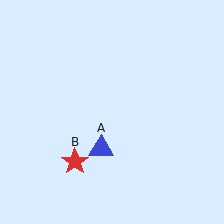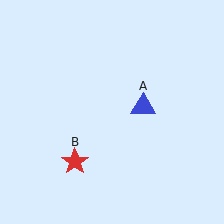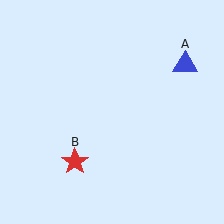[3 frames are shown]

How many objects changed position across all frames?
1 object changed position: blue triangle (object A).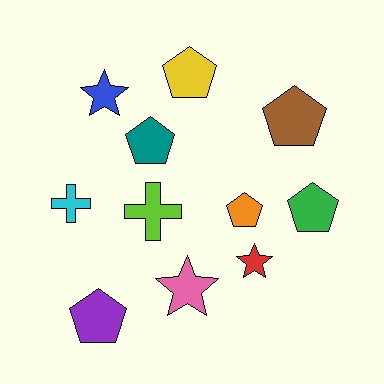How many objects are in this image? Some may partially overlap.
There are 11 objects.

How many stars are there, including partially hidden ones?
There are 3 stars.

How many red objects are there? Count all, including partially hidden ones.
There is 1 red object.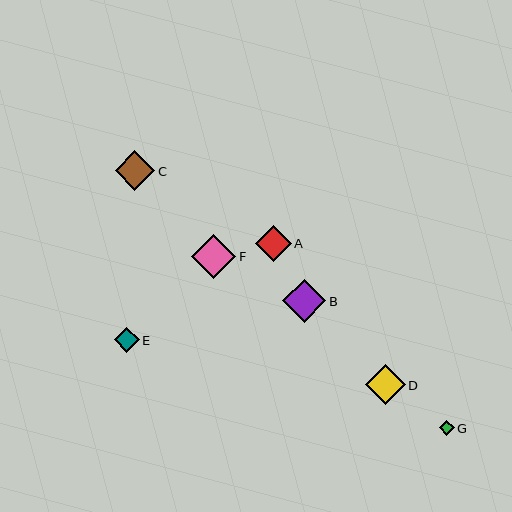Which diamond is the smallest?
Diamond G is the smallest with a size of approximately 15 pixels.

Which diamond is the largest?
Diamond F is the largest with a size of approximately 44 pixels.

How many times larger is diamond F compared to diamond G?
Diamond F is approximately 2.9 times the size of diamond G.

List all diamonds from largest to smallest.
From largest to smallest: F, B, D, C, A, E, G.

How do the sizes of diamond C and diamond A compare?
Diamond C and diamond A are approximately the same size.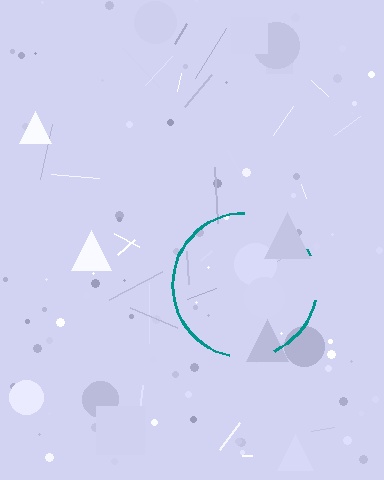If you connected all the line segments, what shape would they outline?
They would outline a circle.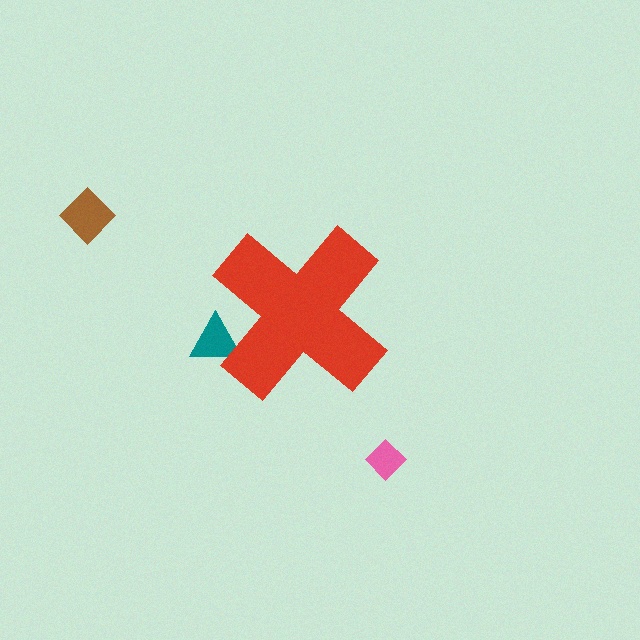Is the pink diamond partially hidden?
No, the pink diamond is fully visible.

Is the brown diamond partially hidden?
No, the brown diamond is fully visible.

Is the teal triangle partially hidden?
Yes, the teal triangle is partially hidden behind the red cross.